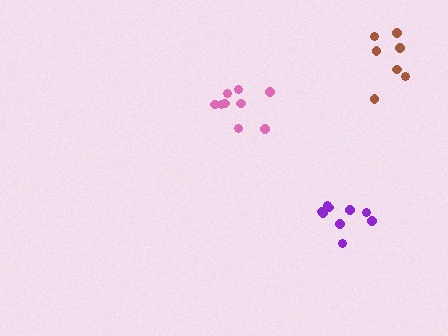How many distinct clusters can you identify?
There are 3 distinct clusters.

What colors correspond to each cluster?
The clusters are colored: pink, brown, purple.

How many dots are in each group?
Group 1: 9 dots, Group 2: 7 dots, Group 3: 9 dots (25 total).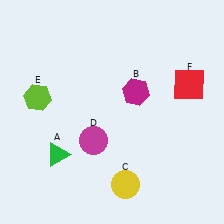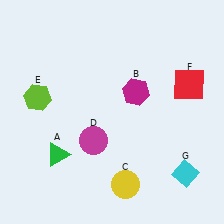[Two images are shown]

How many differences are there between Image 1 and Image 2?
There is 1 difference between the two images.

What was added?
A cyan diamond (G) was added in Image 2.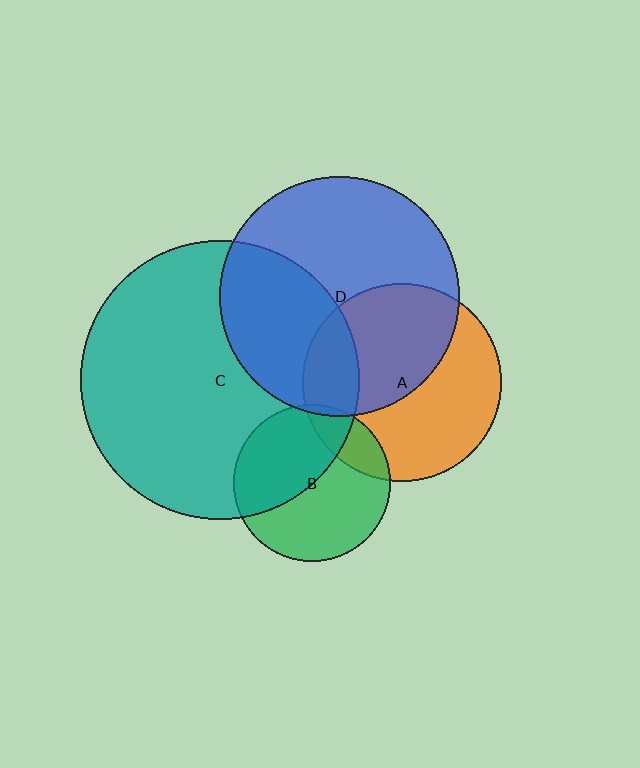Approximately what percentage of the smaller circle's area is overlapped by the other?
Approximately 20%.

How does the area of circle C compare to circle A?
Approximately 2.0 times.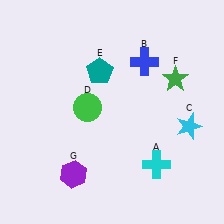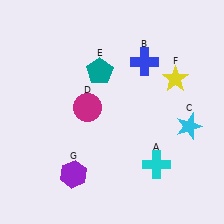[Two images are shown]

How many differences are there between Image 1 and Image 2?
There are 2 differences between the two images.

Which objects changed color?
D changed from green to magenta. F changed from green to yellow.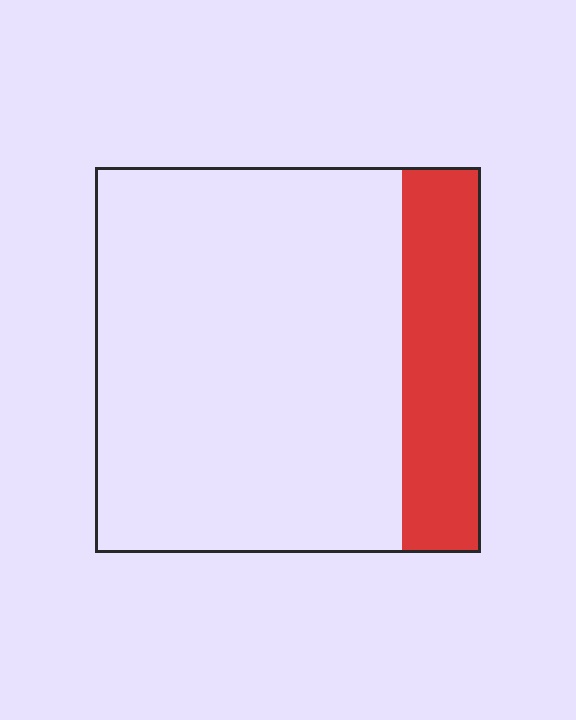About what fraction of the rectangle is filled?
About one fifth (1/5).